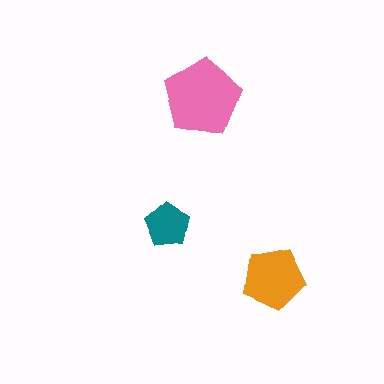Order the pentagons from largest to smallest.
the pink one, the orange one, the teal one.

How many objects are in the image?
There are 3 objects in the image.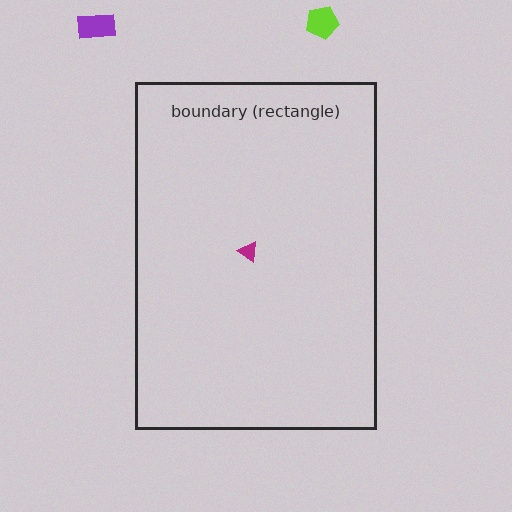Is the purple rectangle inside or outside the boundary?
Outside.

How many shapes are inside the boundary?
1 inside, 2 outside.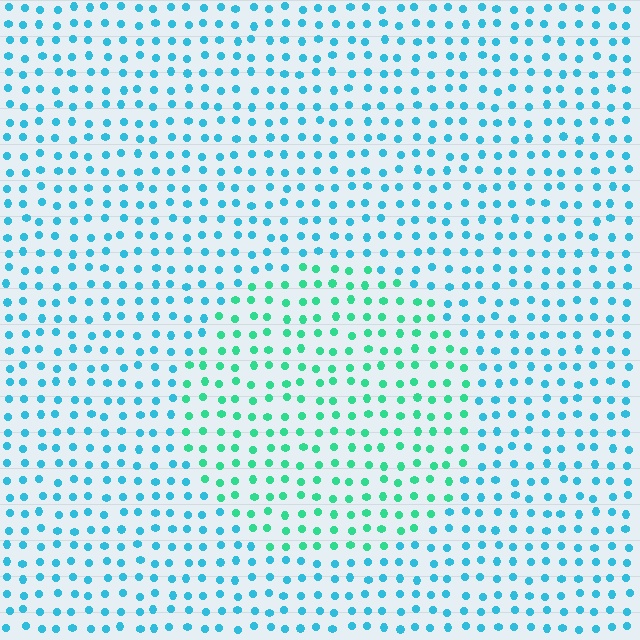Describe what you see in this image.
The image is filled with small cyan elements in a uniform arrangement. A circle-shaped region is visible where the elements are tinted to a slightly different hue, forming a subtle color boundary.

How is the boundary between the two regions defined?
The boundary is defined purely by a slight shift in hue (about 37 degrees). Spacing, size, and orientation are identical on both sides.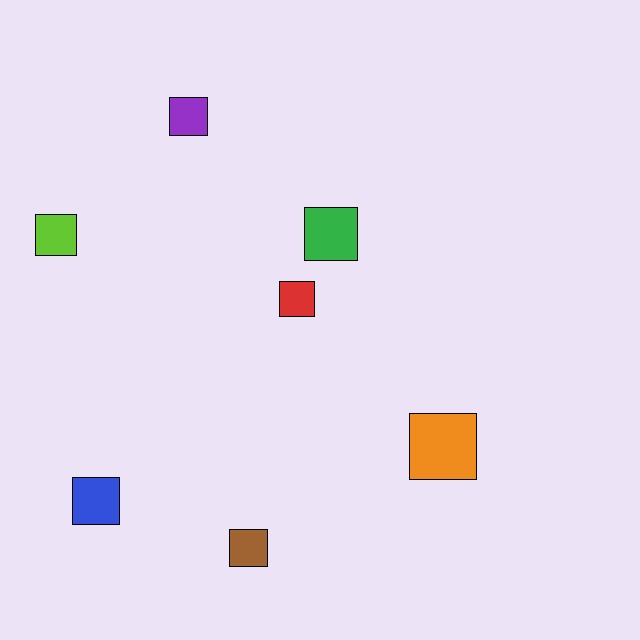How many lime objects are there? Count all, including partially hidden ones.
There is 1 lime object.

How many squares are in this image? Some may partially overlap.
There are 7 squares.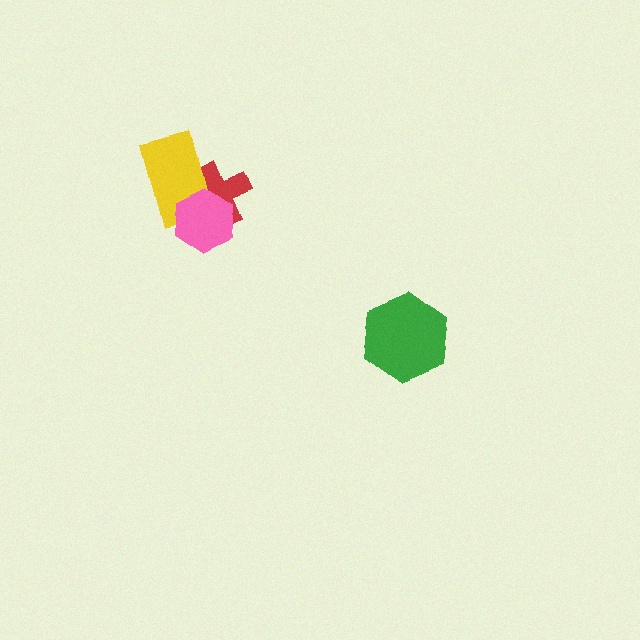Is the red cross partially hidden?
Yes, it is partially covered by another shape.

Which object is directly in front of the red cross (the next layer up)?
The yellow rectangle is directly in front of the red cross.